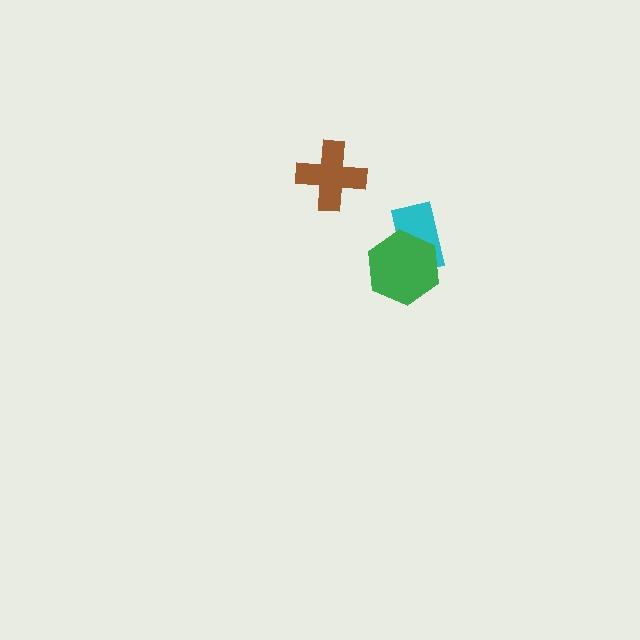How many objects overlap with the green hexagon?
1 object overlaps with the green hexagon.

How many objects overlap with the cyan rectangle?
1 object overlaps with the cyan rectangle.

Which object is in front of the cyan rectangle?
The green hexagon is in front of the cyan rectangle.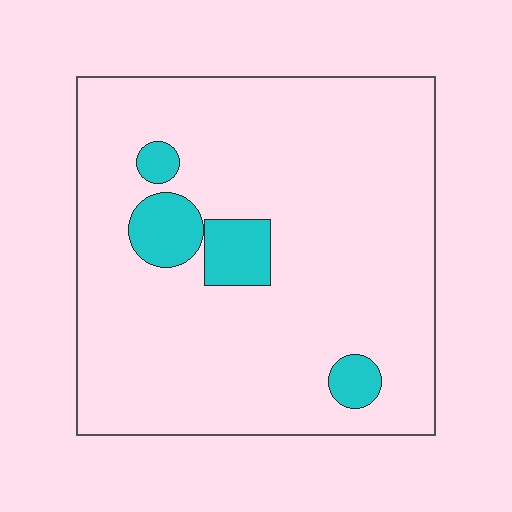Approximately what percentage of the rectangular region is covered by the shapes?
Approximately 10%.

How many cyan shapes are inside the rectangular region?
4.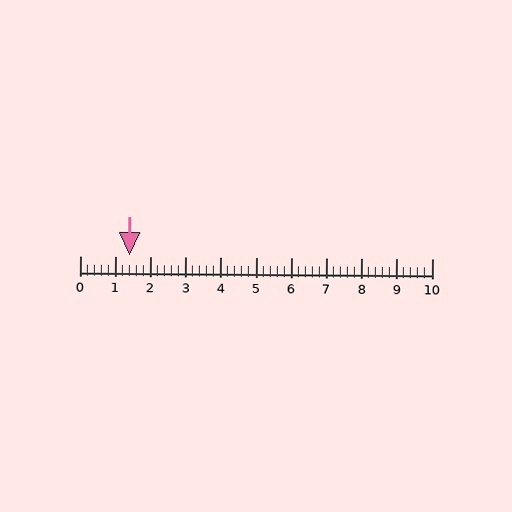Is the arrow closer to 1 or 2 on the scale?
The arrow is closer to 1.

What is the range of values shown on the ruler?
The ruler shows values from 0 to 10.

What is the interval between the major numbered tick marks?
The major tick marks are spaced 1 units apart.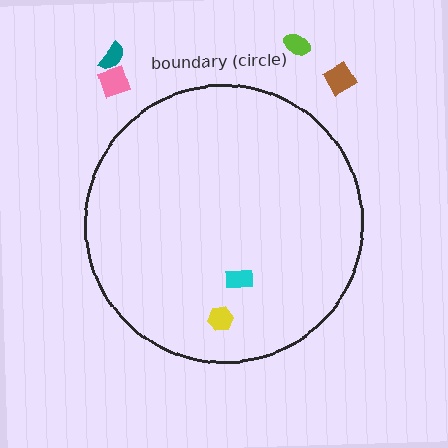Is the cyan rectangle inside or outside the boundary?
Inside.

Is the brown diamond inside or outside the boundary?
Outside.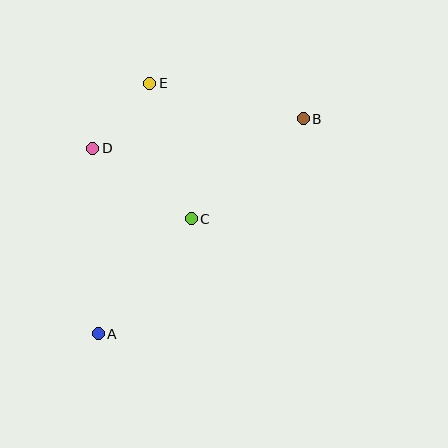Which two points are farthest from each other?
Points A and B are farthest from each other.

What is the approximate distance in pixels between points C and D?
The distance between C and D is approximately 121 pixels.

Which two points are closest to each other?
Points D and E are closest to each other.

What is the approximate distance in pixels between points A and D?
The distance between A and D is approximately 186 pixels.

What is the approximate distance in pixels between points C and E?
The distance between C and E is approximately 142 pixels.